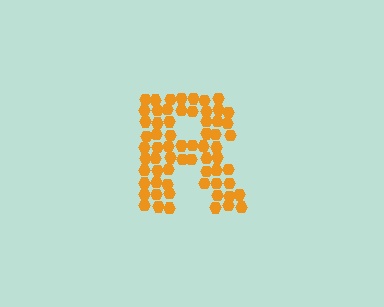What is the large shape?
The large shape is the letter R.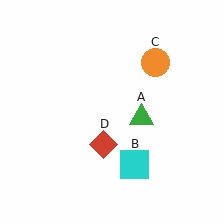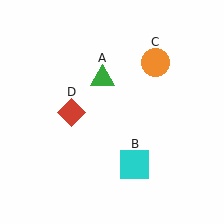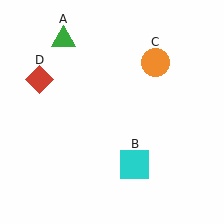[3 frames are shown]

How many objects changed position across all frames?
2 objects changed position: green triangle (object A), red diamond (object D).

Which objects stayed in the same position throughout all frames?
Cyan square (object B) and orange circle (object C) remained stationary.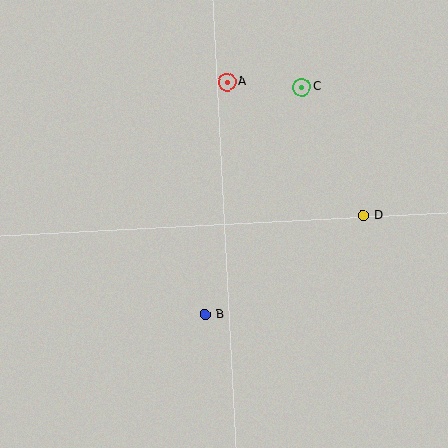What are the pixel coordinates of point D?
Point D is at (363, 215).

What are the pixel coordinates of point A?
Point A is at (227, 82).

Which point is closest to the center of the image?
Point B at (205, 315) is closest to the center.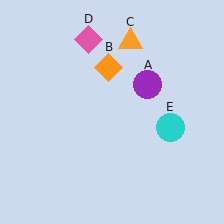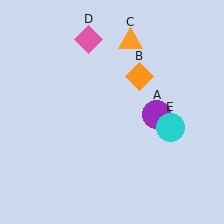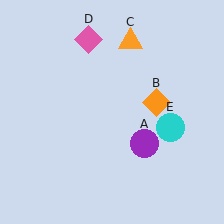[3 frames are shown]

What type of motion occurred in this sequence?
The purple circle (object A), orange diamond (object B) rotated clockwise around the center of the scene.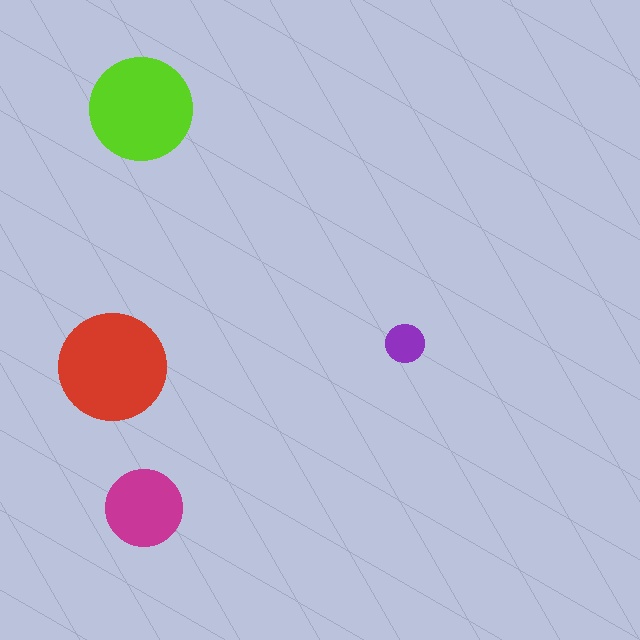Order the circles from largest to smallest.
the red one, the lime one, the magenta one, the purple one.